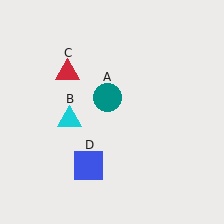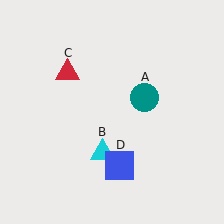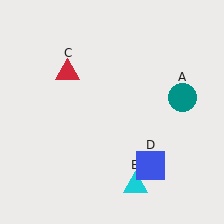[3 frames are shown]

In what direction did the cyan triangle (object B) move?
The cyan triangle (object B) moved down and to the right.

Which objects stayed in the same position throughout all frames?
Red triangle (object C) remained stationary.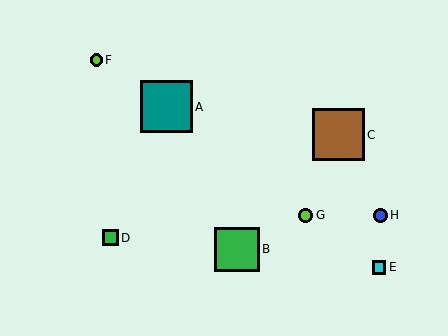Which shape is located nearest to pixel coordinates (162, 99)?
The teal square (labeled A) at (166, 107) is nearest to that location.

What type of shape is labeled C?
Shape C is a brown square.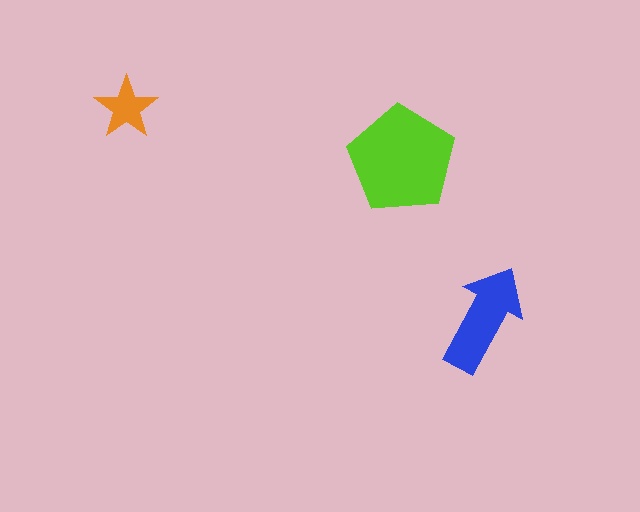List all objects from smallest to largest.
The orange star, the blue arrow, the lime pentagon.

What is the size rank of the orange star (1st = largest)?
3rd.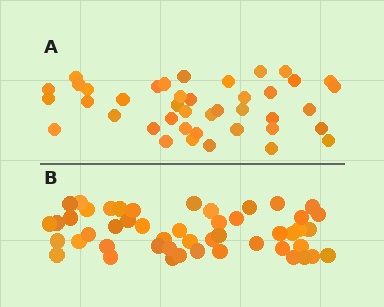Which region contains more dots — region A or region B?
Region B (the bottom region) has more dots.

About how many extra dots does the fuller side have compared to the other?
Region B has roughly 8 or so more dots than region A.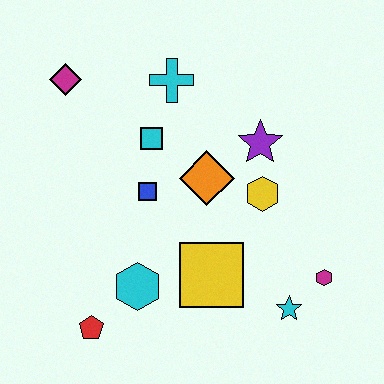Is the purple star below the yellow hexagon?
No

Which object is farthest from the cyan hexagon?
The magenta diamond is farthest from the cyan hexagon.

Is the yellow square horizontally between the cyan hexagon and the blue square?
No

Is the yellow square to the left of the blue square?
No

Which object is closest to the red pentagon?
The cyan hexagon is closest to the red pentagon.